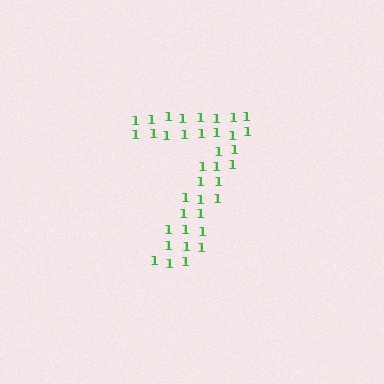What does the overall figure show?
The overall figure shows the digit 7.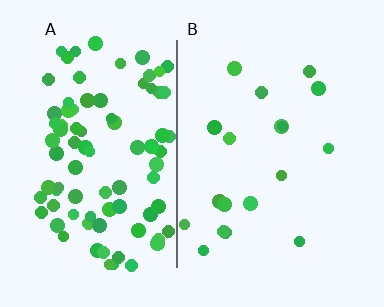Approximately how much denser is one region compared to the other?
Approximately 4.8× — region A over region B.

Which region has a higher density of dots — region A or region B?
A (the left).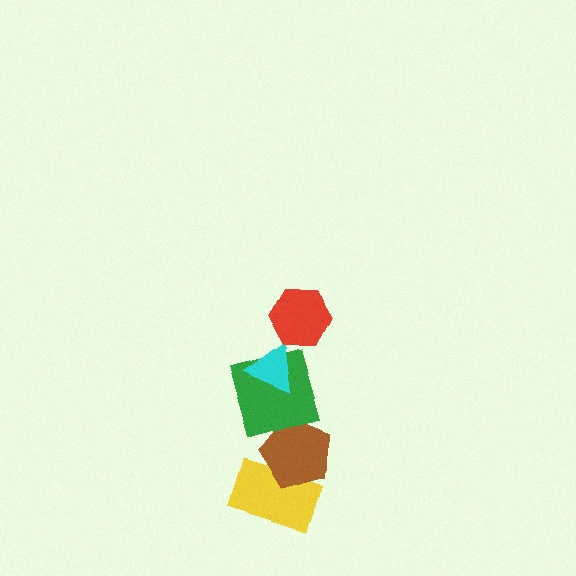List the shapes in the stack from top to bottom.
From top to bottom: the red hexagon, the cyan triangle, the green square, the brown pentagon, the yellow rectangle.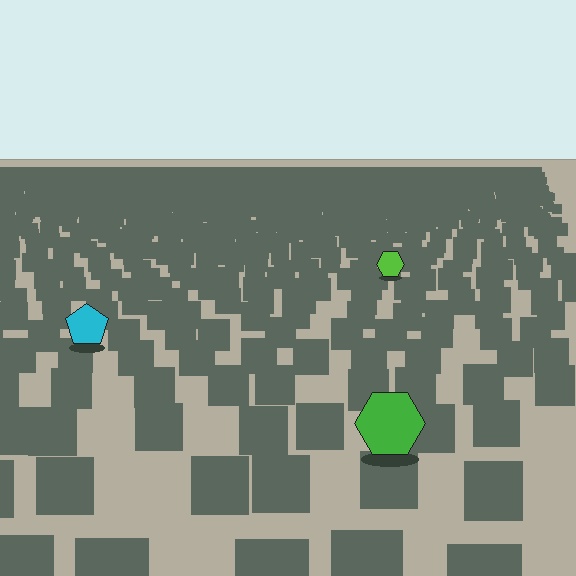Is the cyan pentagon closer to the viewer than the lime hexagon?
Yes. The cyan pentagon is closer — you can tell from the texture gradient: the ground texture is coarser near it.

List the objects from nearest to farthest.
From nearest to farthest: the green hexagon, the cyan pentagon, the lime hexagon.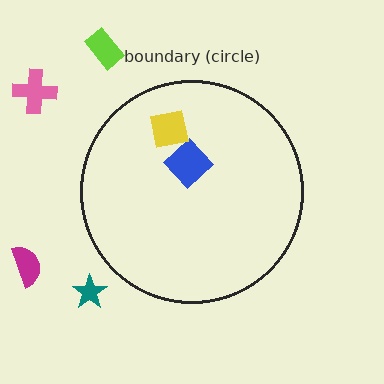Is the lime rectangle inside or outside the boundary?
Outside.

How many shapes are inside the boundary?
2 inside, 4 outside.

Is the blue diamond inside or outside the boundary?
Inside.